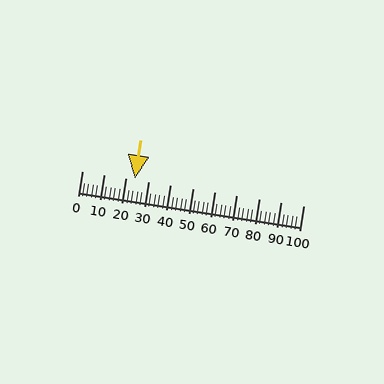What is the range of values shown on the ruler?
The ruler shows values from 0 to 100.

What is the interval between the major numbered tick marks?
The major tick marks are spaced 10 units apart.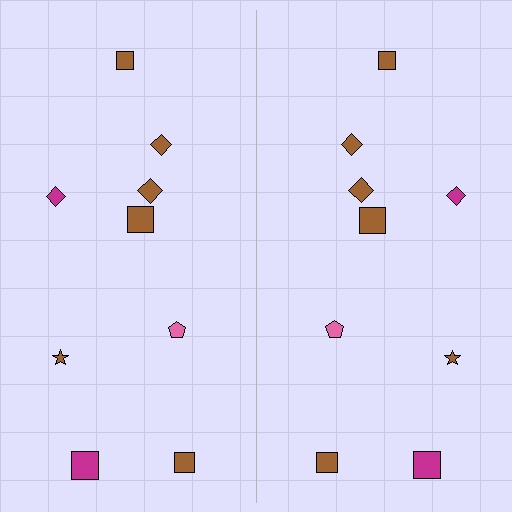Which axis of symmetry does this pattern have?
The pattern has a vertical axis of symmetry running through the center of the image.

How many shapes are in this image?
There are 18 shapes in this image.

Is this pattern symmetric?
Yes, this pattern has bilateral (reflection) symmetry.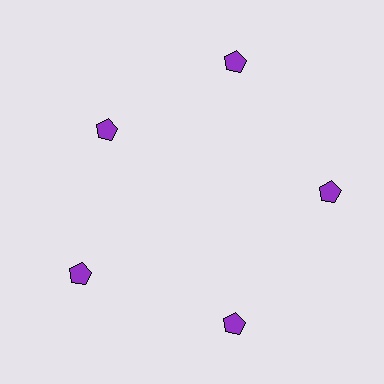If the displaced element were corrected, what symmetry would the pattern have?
It would have 5-fold rotational symmetry — the pattern would map onto itself every 72 degrees.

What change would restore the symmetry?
The symmetry would be restored by moving it outward, back onto the ring so that all 5 pentagons sit at equal angles and equal distance from the center.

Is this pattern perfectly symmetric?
No. The 5 purple pentagons are arranged in a ring, but one element near the 10 o'clock position is pulled inward toward the center, breaking the 5-fold rotational symmetry.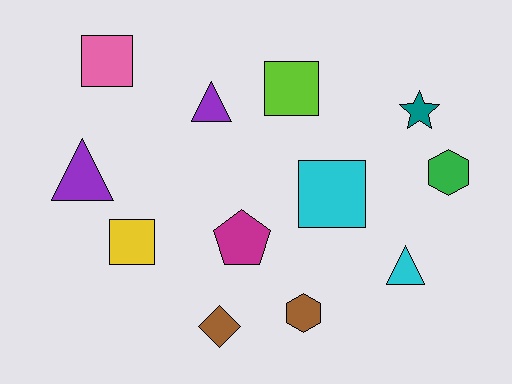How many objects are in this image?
There are 12 objects.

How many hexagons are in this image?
There are 2 hexagons.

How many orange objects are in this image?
There are no orange objects.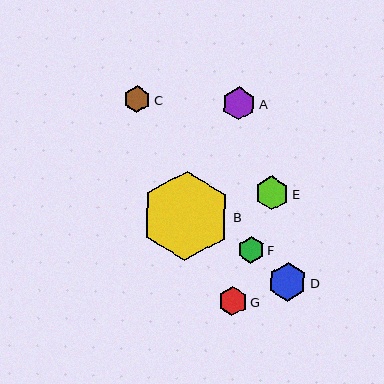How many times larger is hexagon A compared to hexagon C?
Hexagon A is approximately 1.2 times the size of hexagon C.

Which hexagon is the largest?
Hexagon B is the largest with a size of approximately 89 pixels.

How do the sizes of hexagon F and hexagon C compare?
Hexagon F and hexagon C are approximately the same size.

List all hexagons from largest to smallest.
From largest to smallest: B, D, E, A, G, F, C.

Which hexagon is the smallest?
Hexagon C is the smallest with a size of approximately 27 pixels.